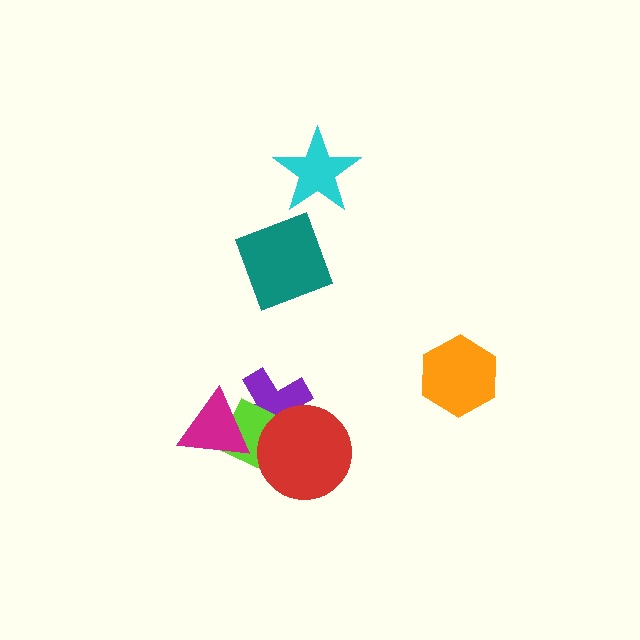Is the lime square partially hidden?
Yes, it is partially covered by another shape.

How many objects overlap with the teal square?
0 objects overlap with the teal square.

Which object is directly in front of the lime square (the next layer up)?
The magenta triangle is directly in front of the lime square.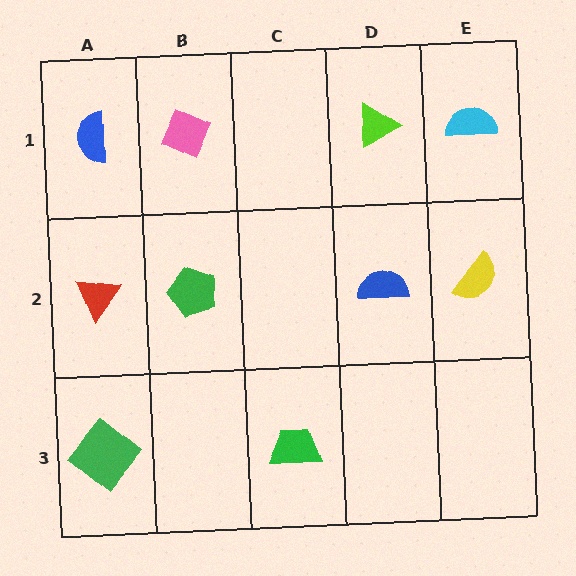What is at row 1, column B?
A pink diamond.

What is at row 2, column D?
A blue semicircle.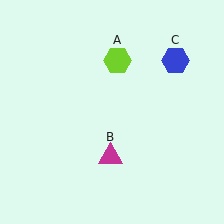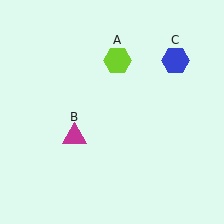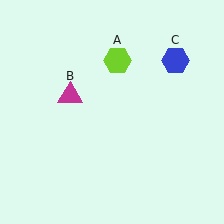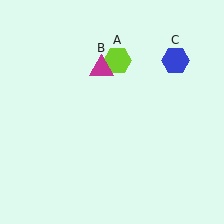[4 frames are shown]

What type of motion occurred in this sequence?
The magenta triangle (object B) rotated clockwise around the center of the scene.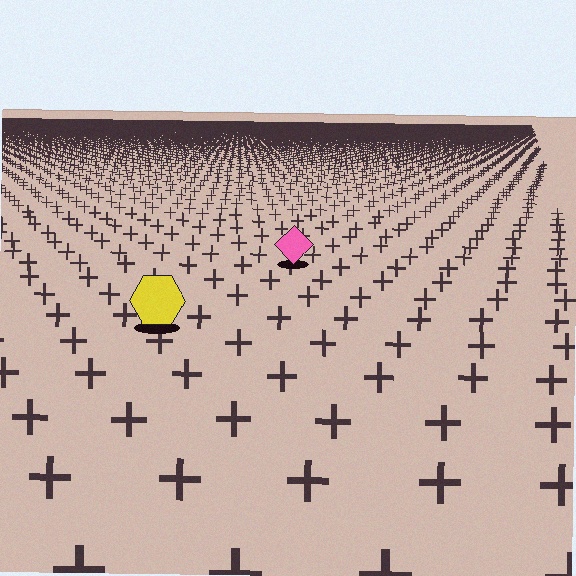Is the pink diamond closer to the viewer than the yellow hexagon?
No. The yellow hexagon is closer — you can tell from the texture gradient: the ground texture is coarser near it.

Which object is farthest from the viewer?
The pink diamond is farthest from the viewer. It appears smaller and the ground texture around it is denser.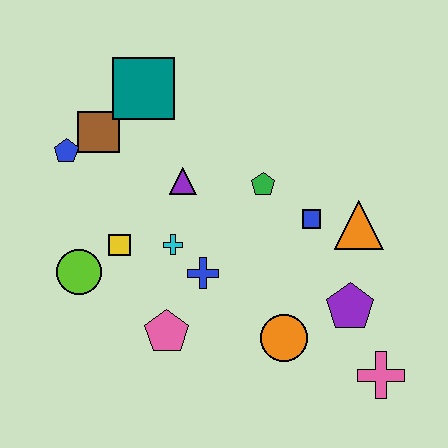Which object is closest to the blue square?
The orange triangle is closest to the blue square.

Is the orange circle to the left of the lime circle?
No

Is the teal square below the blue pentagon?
No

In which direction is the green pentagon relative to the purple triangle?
The green pentagon is to the right of the purple triangle.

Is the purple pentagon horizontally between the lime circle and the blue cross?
No